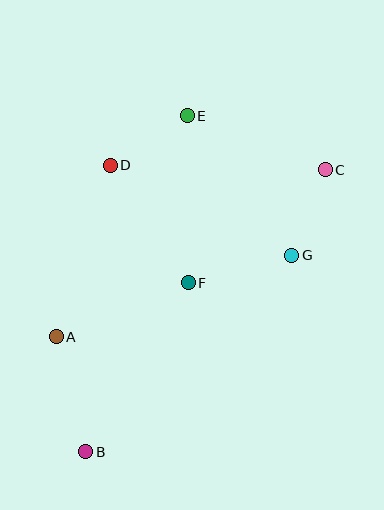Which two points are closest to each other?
Points D and E are closest to each other.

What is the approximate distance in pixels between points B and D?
The distance between B and D is approximately 288 pixels.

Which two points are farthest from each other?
Points B and C are farthest from each other.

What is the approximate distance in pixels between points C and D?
The distance between C and D is approximately 215 pixels.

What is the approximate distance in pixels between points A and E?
The distance between A and E is approximately 257 pixels.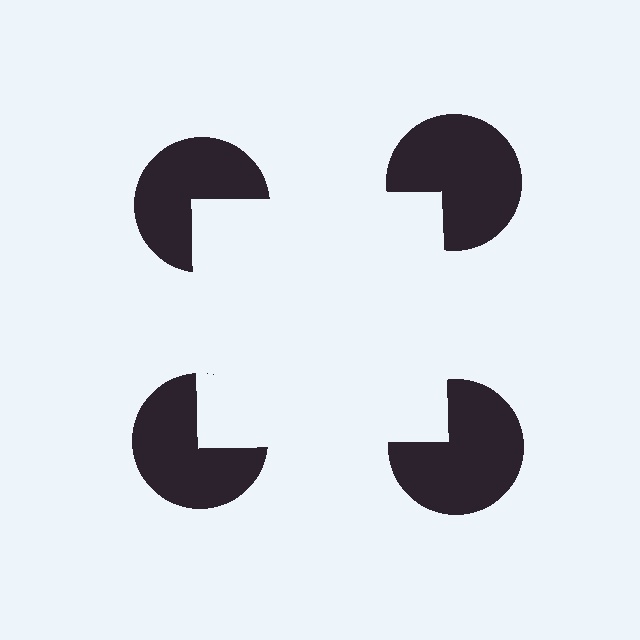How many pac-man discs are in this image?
There are 4 — one at each vertex of the illusory square.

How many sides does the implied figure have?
4 sides.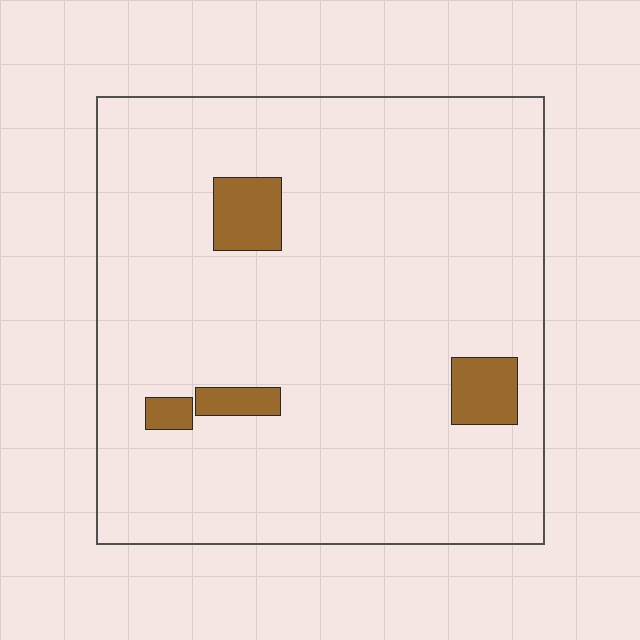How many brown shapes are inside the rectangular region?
4.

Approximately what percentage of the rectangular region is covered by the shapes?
Approximately 5%.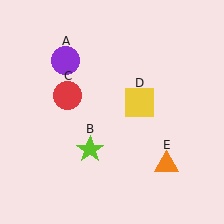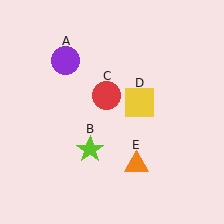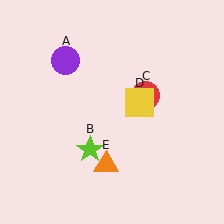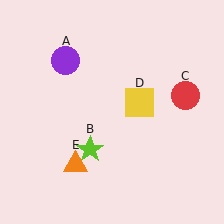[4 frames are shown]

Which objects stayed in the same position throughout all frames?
Purple circle (object A) and lime star (object B) and yellow square (object D) remained stationary.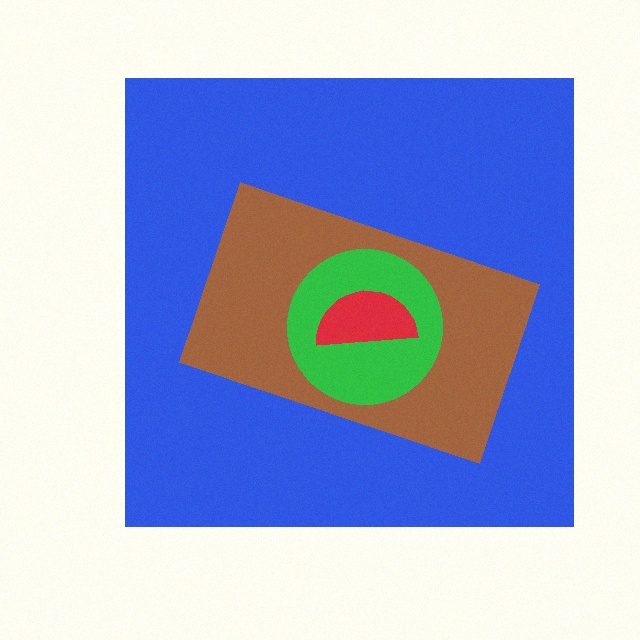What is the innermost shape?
The red semicircle.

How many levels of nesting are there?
4.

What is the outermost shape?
The blue square.